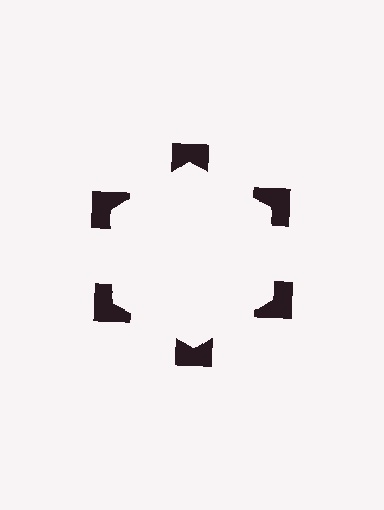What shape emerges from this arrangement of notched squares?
An illusory hexagon — its edges are inferred from the aligned wedge cuts in the notched squares, not physically drawn.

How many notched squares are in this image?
There are 6 — one at each vertex of the illusory hexagon.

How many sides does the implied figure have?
6 sides.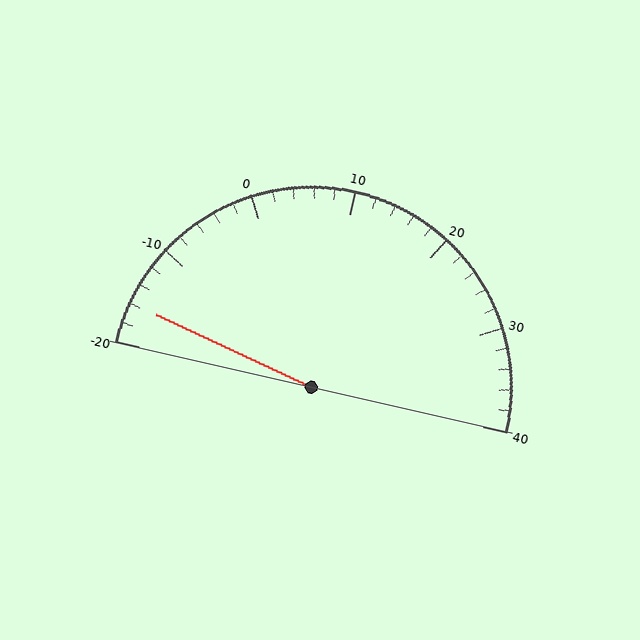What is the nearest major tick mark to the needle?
The nearest major tick mark is -20.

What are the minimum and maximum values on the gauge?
The gauge ranges from -20 to 40.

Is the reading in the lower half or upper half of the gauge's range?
The reading is in the lower half of the range (-20 to 40).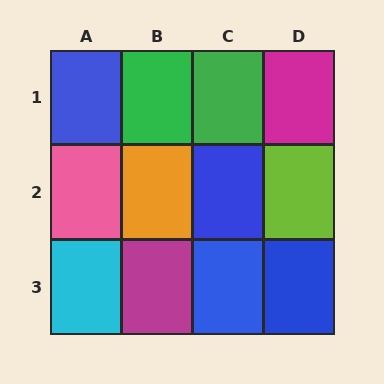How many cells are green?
2 cells are green.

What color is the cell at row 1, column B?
Green.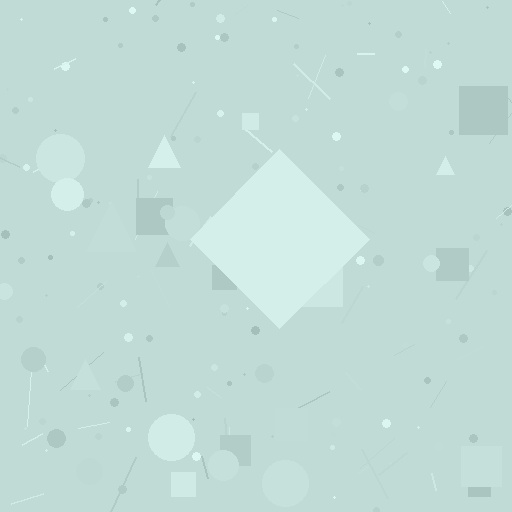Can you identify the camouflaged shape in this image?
The camouflaged shape is a diamond.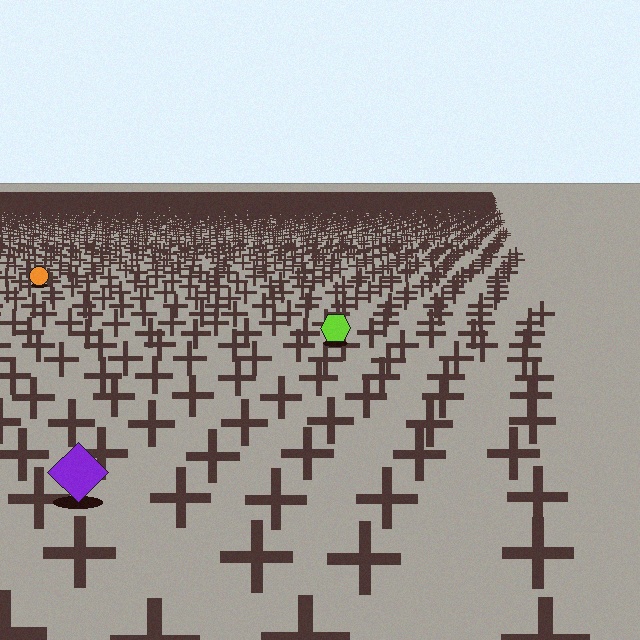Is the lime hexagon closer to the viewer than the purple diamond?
No. The purple diamond is closer — you can tell from the texture gradient: the ground texture is coarser near it.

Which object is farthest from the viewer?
The orange circle is farthest from the viewer. It appears smaller and the ground texture around it is denser.